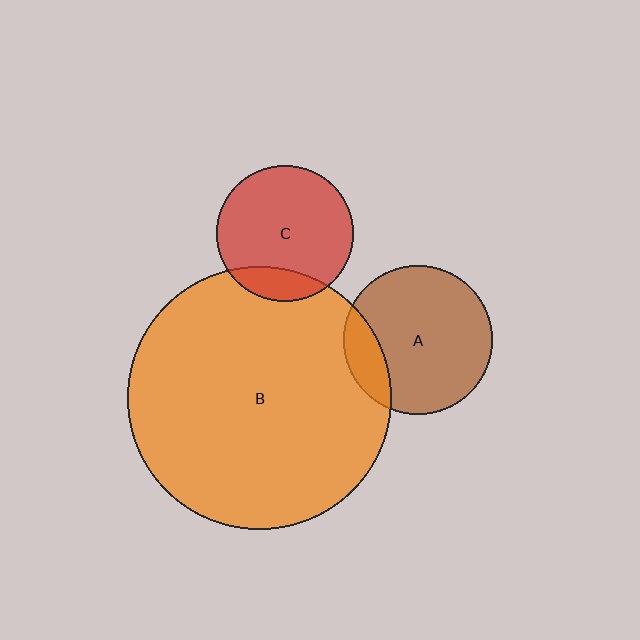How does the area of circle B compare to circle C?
Approximately 3.8 times.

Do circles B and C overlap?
Yes.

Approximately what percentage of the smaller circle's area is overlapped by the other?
Approximately 15%.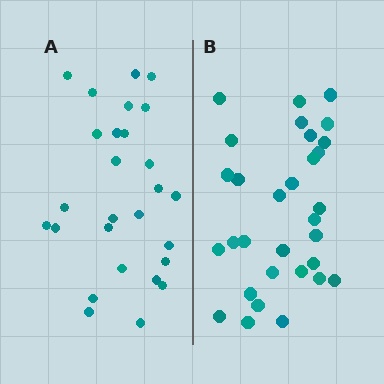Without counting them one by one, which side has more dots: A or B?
Region B (the right region) has more dots.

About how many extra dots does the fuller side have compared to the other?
Region B has about 4 more dots than region A.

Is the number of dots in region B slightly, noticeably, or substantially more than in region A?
Region B has only slightly more — the two regions are fairly close. The ratio is roughly 1.1 to 1.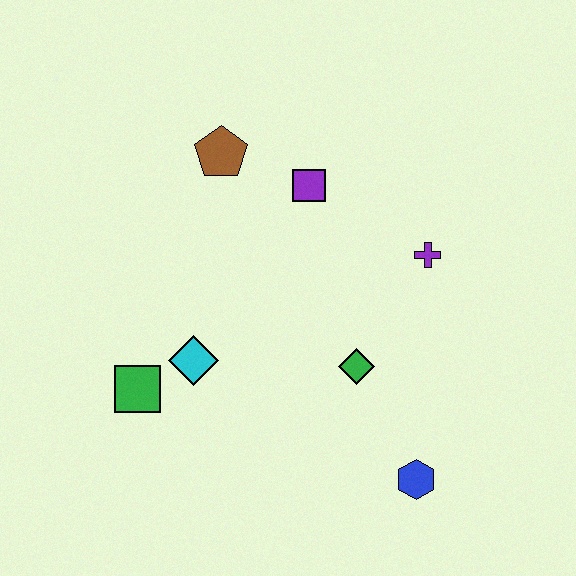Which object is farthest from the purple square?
The blue hexagon is farthest from the purple square.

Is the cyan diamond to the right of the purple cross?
No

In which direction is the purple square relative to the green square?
The purple square is above the green square.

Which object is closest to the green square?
The cyan diamond is closest to the green square.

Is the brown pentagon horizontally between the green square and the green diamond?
Yes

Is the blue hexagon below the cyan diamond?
Yes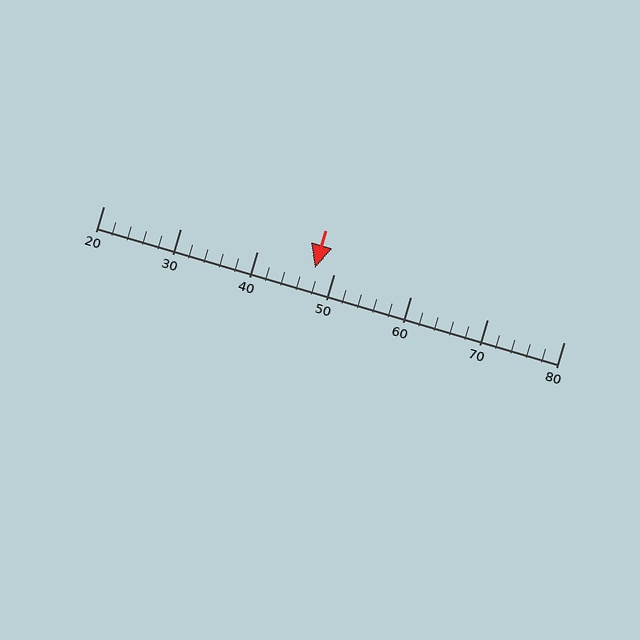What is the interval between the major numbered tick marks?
The major tick marks are spaced 10 units apart.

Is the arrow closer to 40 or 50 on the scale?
The arrow is closer to 50.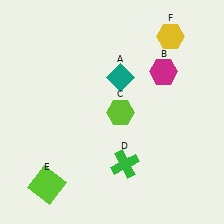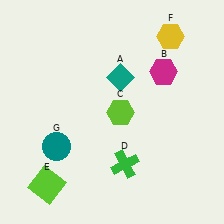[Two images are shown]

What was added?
A teal circle (G) was added in Image 2.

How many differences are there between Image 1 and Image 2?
There is 1 difference between the two images.